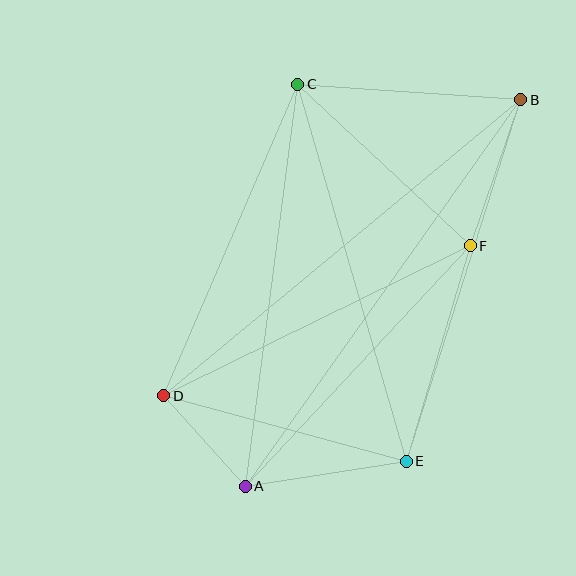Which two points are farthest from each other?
Points A and B are farthest from each other.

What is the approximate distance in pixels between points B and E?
The distance between B and E is approximately 379 pixels.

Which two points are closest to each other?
Points A and D are closest to each other.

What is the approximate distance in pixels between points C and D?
The distance between C and D is approximately 339 pixels.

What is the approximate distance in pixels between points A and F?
The distance between A and F is approximately 329 pixels.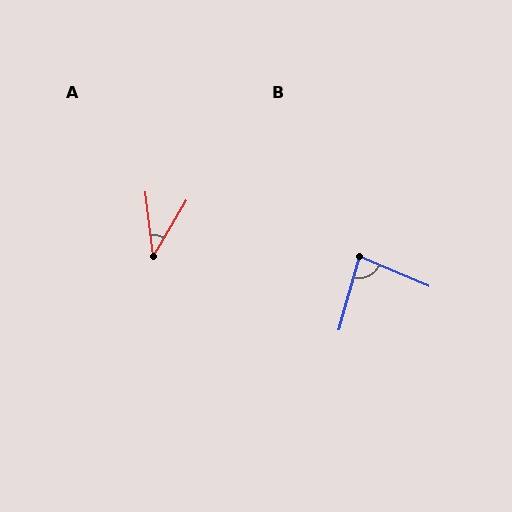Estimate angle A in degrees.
Approximately 37 degrees.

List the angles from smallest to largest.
A (37°), B (82°).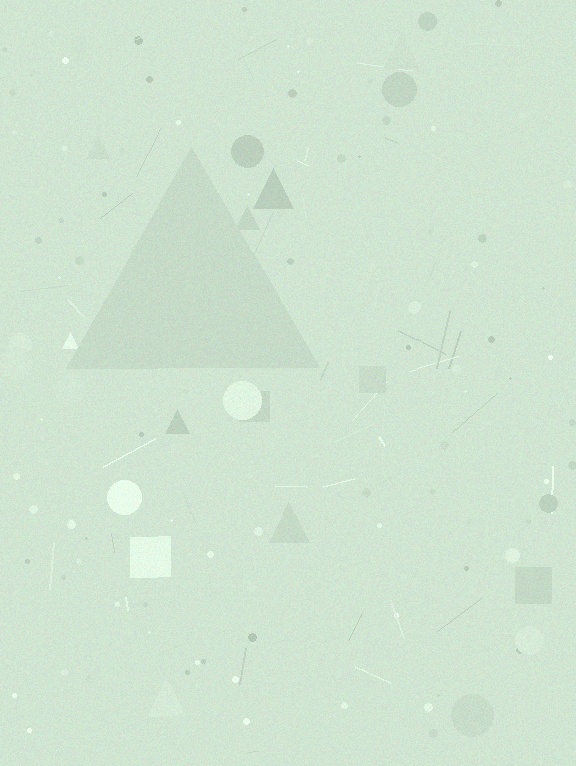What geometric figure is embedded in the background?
A triangle is embedded in the background.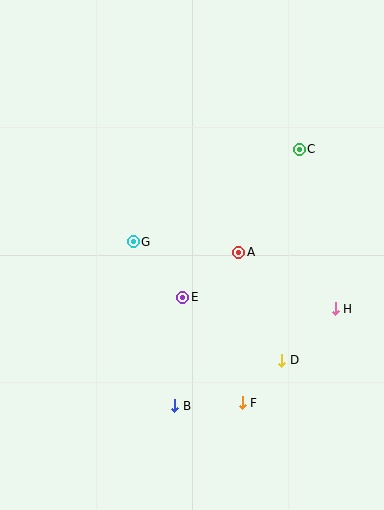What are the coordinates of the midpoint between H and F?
The midpoint between H and F is at (289, 356).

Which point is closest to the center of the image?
Point E at (183, 297) is closest to the center.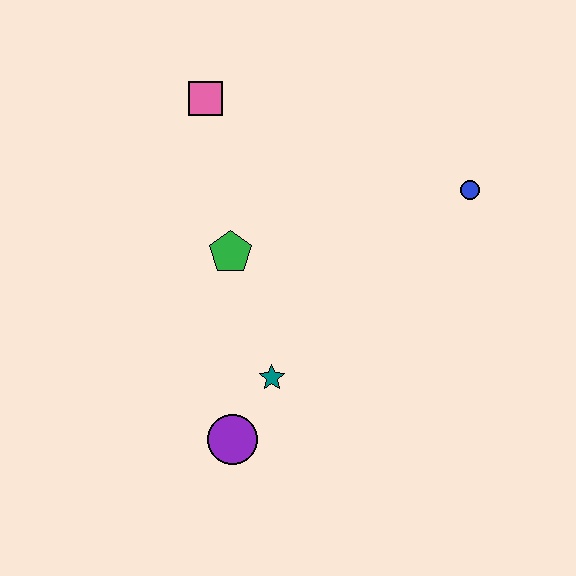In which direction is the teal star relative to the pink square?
The teal star is below the pink square.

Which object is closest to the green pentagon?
The teal star is closest to the green pentagon.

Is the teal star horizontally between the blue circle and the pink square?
Yes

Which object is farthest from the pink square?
The purple circle is farthest from the pink square.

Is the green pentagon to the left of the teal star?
Yes